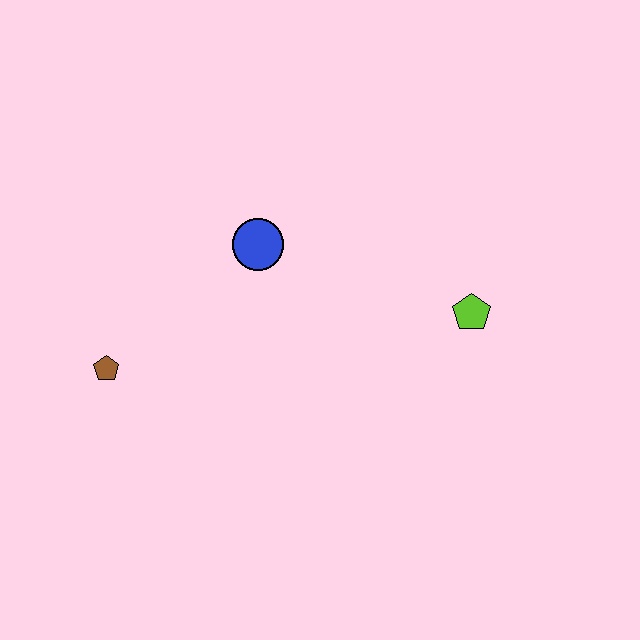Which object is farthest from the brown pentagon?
The lime pentagon is farthest from the brown pentagon.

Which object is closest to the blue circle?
The brown pentagon is closest to the blue circle.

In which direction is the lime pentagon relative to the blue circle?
The lime pentagon is to the right of the blue circle.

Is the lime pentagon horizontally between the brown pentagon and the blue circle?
No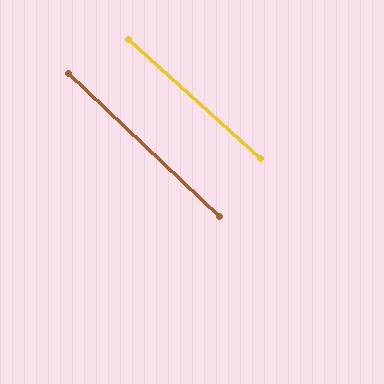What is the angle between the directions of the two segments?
Approximately 1 degree.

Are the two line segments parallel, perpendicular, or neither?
Parallel — their directions differ by only 1.5°.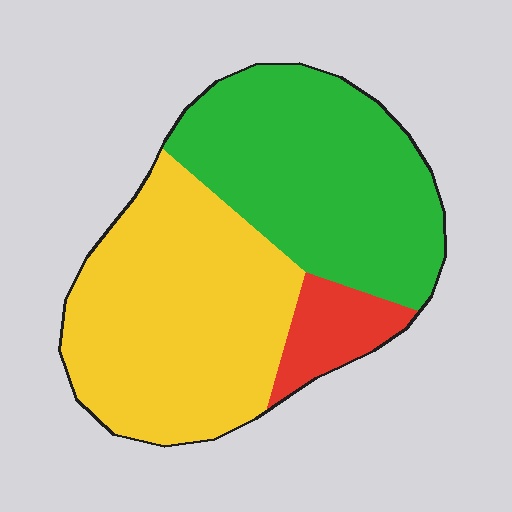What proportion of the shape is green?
Green covers around 45% of the shape.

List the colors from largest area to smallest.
From largest to smallest: yellow, green, red.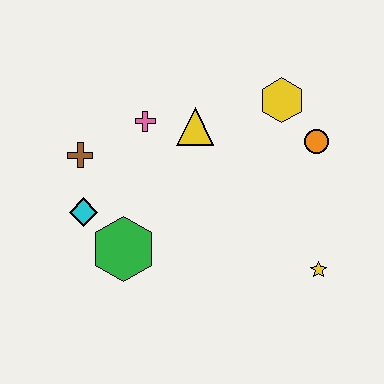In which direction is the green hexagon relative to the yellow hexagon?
The green hexagon is to the left of the yellow hexagon.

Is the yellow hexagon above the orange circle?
Yes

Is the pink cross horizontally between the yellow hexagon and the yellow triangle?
No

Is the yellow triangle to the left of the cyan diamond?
No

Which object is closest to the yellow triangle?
The pink cross is closest to the yellow triangle.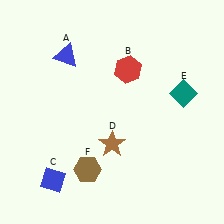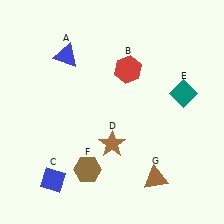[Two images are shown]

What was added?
A brown triangle (G) was added in Image 2.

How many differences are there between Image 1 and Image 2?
There is 1 difference between the two images.